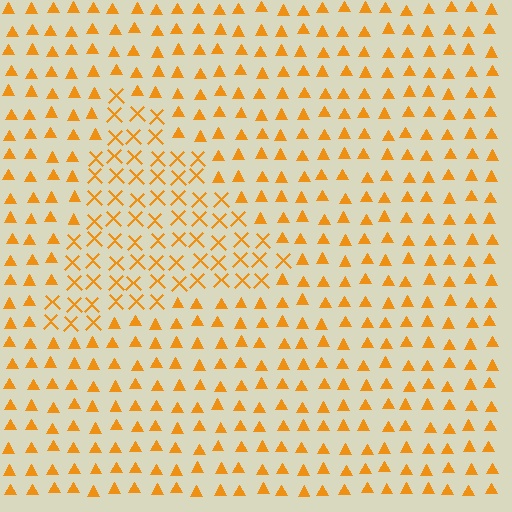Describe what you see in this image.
The image is filled with small orange elements arranged in a uniform grid. A triangle-shaped region contains X marks, while the surrounding area contains triangles. The boundary is defined purely by the change in element shape.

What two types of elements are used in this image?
The image uses X marks inside the triangle region and triangles outside it.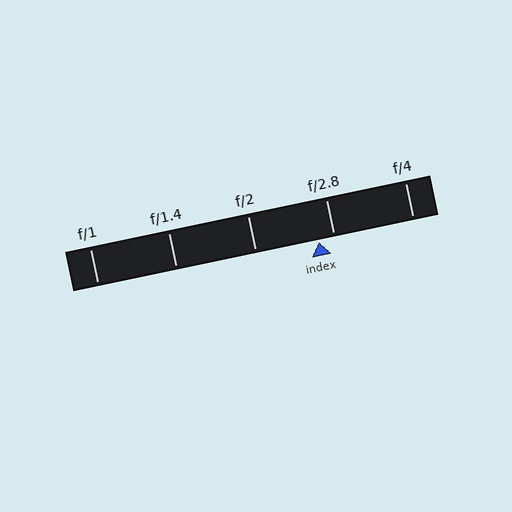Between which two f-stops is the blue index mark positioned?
The index mark is between f/2 and f/2.8.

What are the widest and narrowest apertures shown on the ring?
The widest aperture shown is f/1 and the narrowest is f/4.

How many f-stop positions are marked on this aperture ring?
There are 5 f-stop positions marked.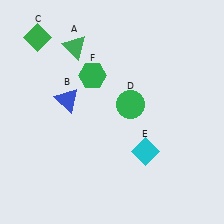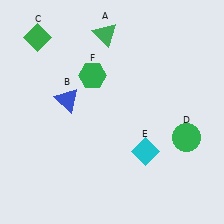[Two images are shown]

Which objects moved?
The objects that moved are: the green triangle (A), the green circle (D).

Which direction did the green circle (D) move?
The green circle (D) moved right.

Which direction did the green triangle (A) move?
The green triangle (A) moved right.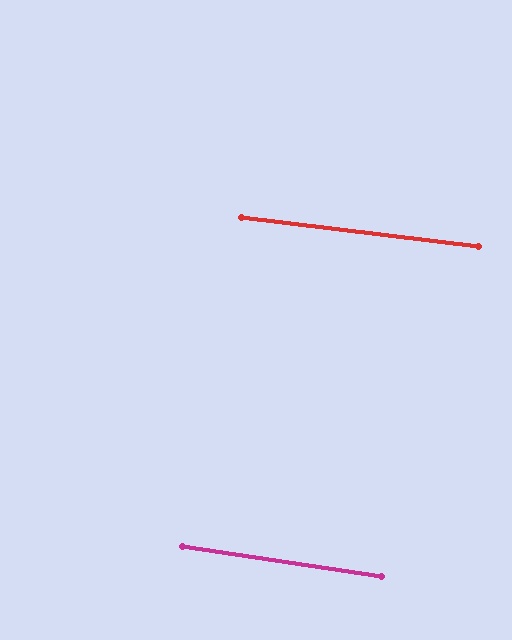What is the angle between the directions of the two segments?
Approximately 2 degrees.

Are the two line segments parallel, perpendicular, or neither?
Parallel — their directions differ by only 1.8°.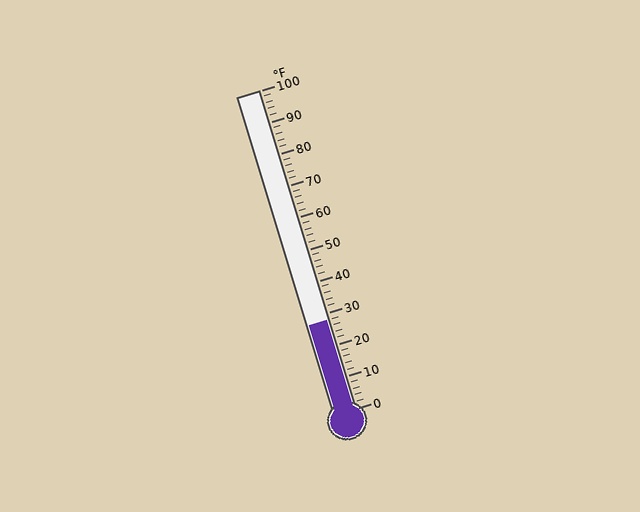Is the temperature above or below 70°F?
The temperature is below 70°F.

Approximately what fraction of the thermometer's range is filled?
The thermometer is filled to approximately 30% of its range.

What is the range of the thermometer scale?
The thermometer scale ranges from 0°F to 100°F.